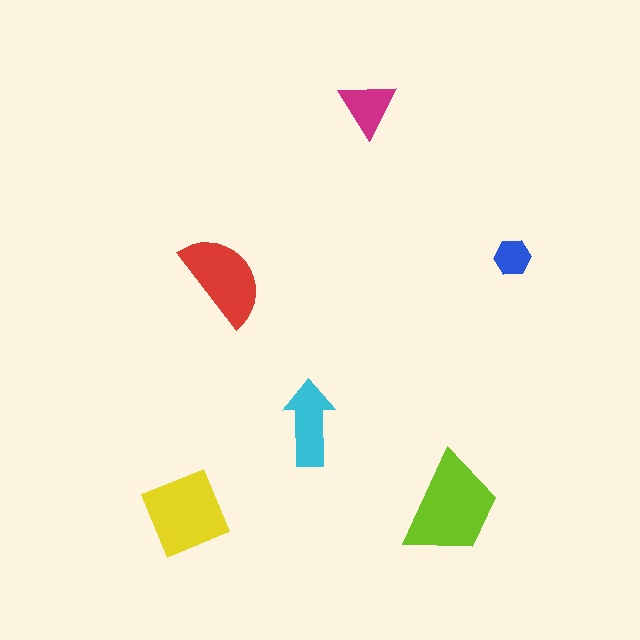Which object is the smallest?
The blue hexagon.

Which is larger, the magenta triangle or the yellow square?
The yellow square.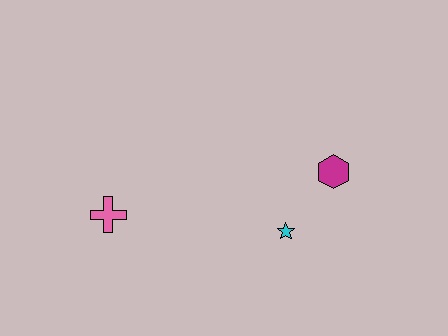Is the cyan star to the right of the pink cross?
Yes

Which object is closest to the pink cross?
The cyan star is closest to the pink cross.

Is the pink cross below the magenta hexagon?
Yes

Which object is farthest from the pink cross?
The magenta hexagon is farthest from the pink cross.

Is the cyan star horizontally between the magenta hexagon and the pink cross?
Yes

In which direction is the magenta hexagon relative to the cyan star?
The magenta hexagon is above the cyan star.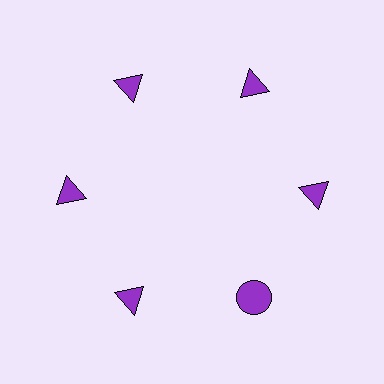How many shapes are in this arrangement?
There are 6 shapes arranged in a ring pattern.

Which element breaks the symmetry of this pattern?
The purple circle at roughly the 5 o'clock position breaks the symmetry. All other shapes are purple triangles.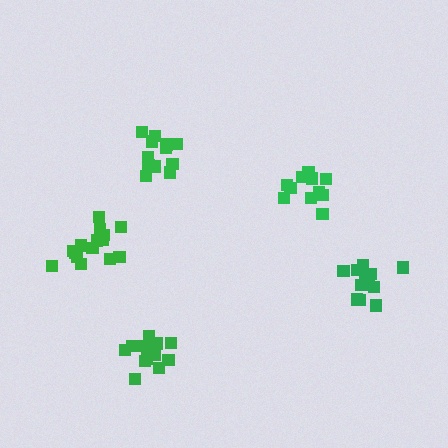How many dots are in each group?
Group 1: 11 dots, Group 2: 16 dots, Group 3: 13 dots, Group 4: 13 dots, Group 5: 15 dots (68 total).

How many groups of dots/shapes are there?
There are 5 groups.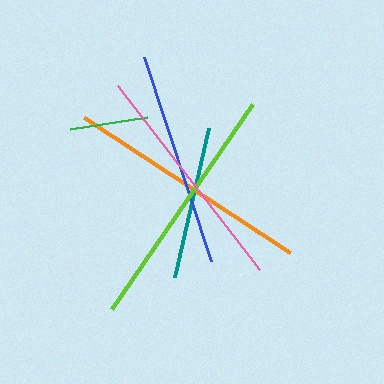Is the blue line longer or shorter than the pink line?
The pink line is longer than the blue line.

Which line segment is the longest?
The lime line is the longest at approximately 249 pixels.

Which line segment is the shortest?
The green line is the shortest at approximately 79 pixels.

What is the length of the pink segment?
The pink segment is approximately 232 pixels long.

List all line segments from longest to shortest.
From longest to shortest: lime, orange, pink, blue, teal, green.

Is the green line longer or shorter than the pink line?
The pink line is longer than the green line.